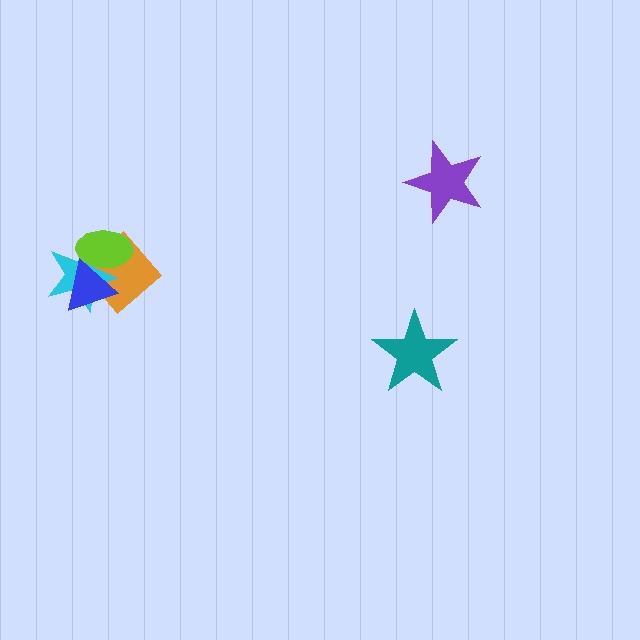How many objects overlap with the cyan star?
3 objects overlap with the cyan star.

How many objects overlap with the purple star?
0 objects overlap with the purple star.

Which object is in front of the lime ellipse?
The blue triangle is in front of the lime ellipse.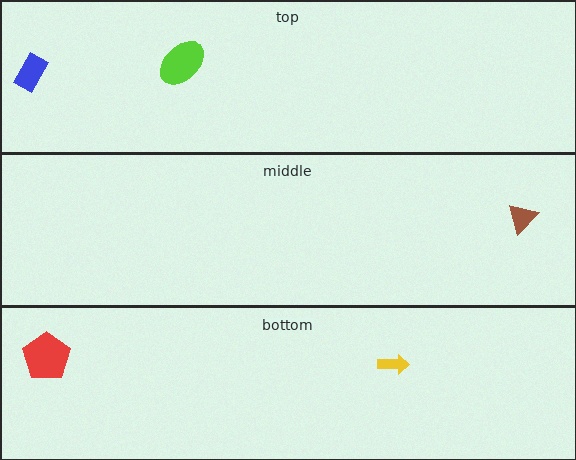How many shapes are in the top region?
2.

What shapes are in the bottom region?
The yellow arrow, the red pentagon.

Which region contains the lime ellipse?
The top region.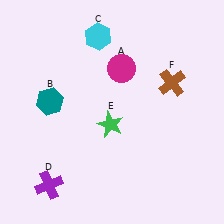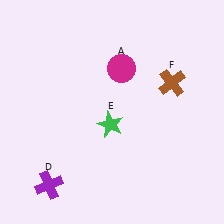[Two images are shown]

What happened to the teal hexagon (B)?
The teal hexagon (B) was removed in Image 2. It was in the top-left area of Image 1.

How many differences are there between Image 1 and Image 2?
There are 2 differences between the two images.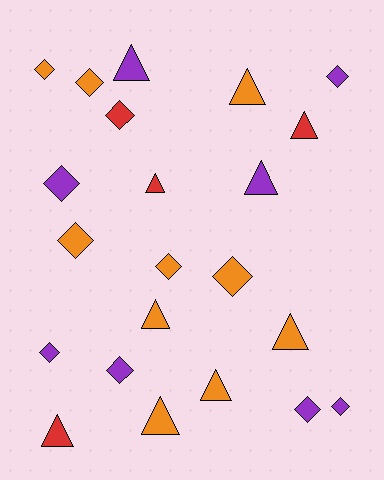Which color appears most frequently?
Orange, with 10 objects.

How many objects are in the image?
There are 22 objects.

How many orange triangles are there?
There are 5 orange triangles.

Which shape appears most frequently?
Diamond, with 12 objects.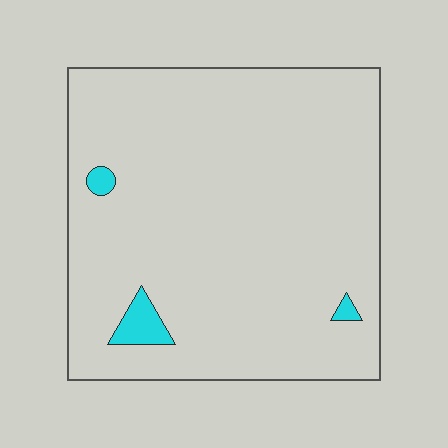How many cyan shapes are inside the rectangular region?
3.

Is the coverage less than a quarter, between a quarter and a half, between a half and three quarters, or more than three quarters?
Less than a quarter.